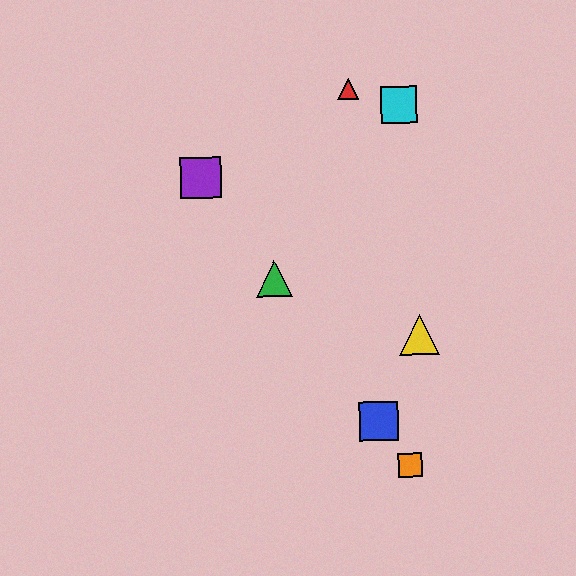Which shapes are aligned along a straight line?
The blue square, the green triangle, the purple square, the orange square are aligned along a straight line.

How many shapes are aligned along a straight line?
4 shapes (the blue square, the green triangle, the purple square, the orange square) are aligned along a straight line.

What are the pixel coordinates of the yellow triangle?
The yellow triangle is at (420, 335).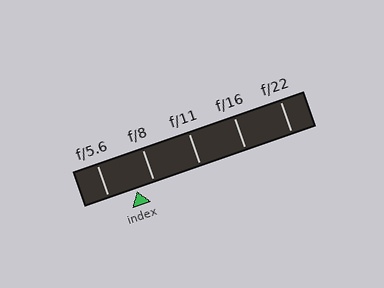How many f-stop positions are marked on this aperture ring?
There are 5 f-stop positions marked.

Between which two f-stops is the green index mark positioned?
The index mark is between f/5.6 and f/8.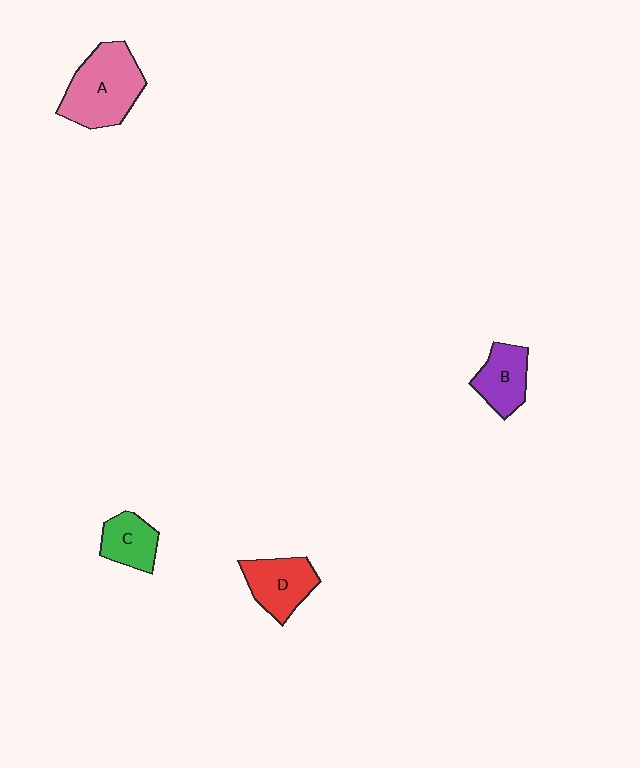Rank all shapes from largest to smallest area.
From largest to smallest: A (pink), D (red), B (purple), C (green).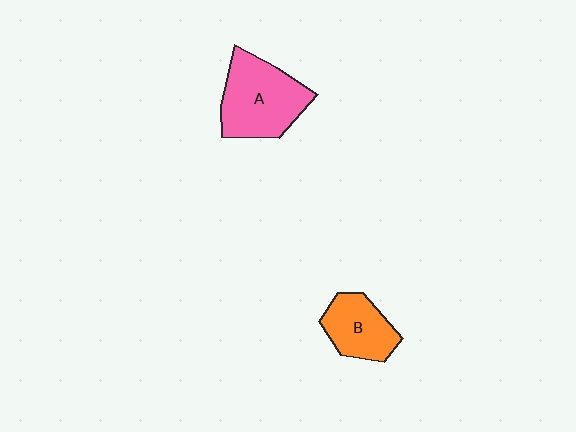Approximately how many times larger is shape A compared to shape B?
Approximately 1.5 times.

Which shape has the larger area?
Shape A (pink).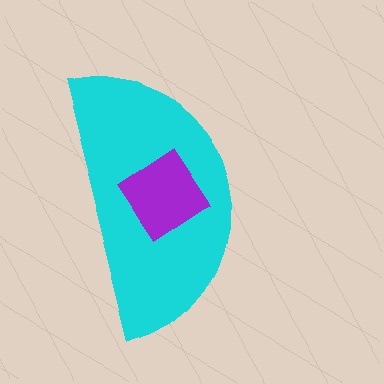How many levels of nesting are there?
2.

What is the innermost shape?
The purple diamond.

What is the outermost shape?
The cyan semicircle.